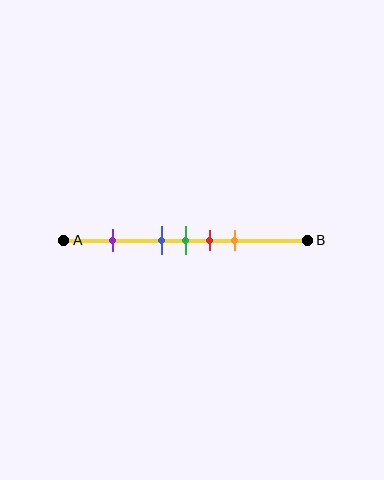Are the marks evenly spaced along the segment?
No, the marks are not evenly spaced.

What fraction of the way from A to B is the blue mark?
The blue mark is approximately 40% (0.4) of the way from A to B.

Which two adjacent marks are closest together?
The blue and green marks are the closest adjacent pair.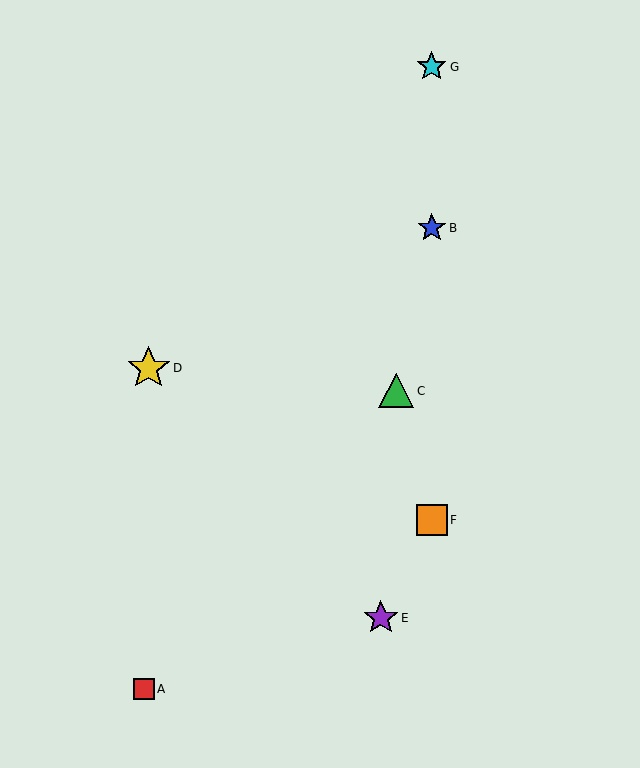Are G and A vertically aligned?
No, G is at x≈432 and A is at x≈144.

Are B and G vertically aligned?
Yes, both are at x≈432.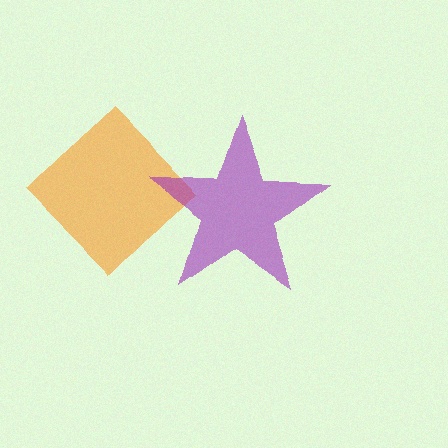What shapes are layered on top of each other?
The layered shapes are: an orange diamond, a purple star.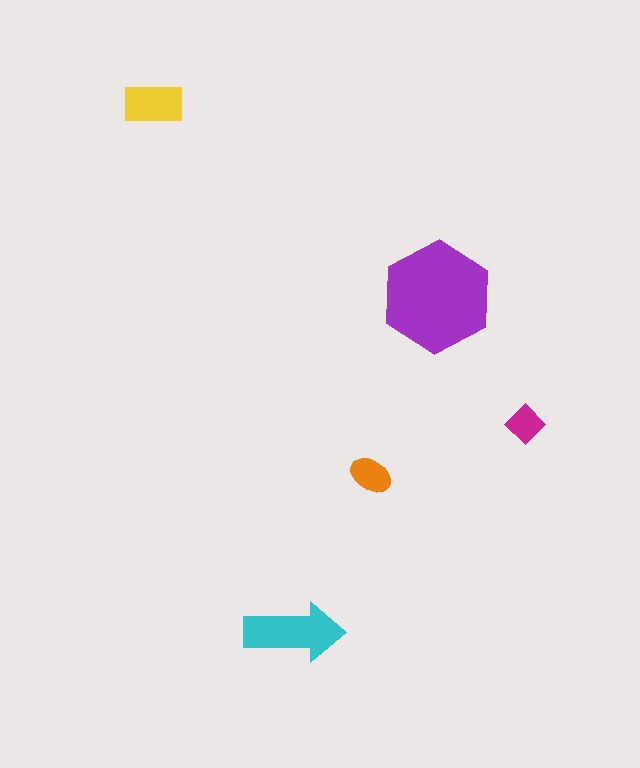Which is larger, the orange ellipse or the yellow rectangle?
The yellow rectangle.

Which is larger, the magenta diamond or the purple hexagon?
The purple hexagon.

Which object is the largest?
The purple hexagon.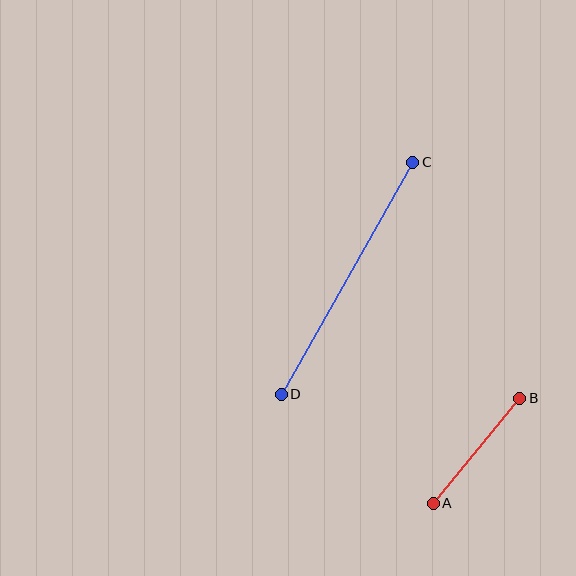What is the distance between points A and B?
The distance is approximately 136 pixels.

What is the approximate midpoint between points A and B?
The midpoint is at approximately (477, 451) pixels.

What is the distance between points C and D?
The distance is approximately 267 pixels.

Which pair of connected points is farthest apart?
Points C and D are farthest apart.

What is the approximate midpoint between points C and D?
The midpoint is at approximately (347, 278) pixels.